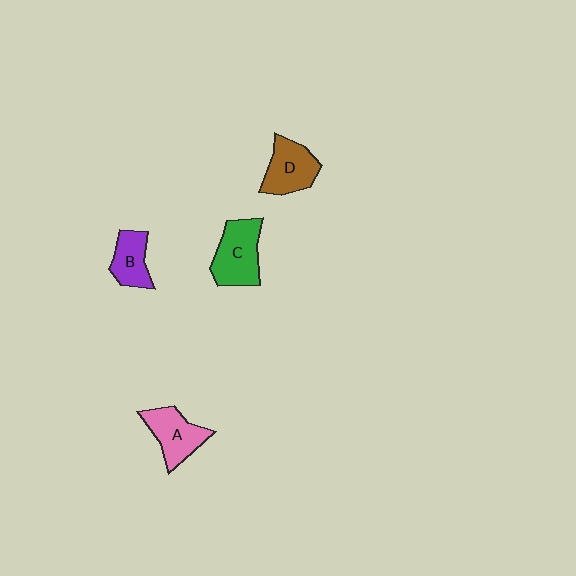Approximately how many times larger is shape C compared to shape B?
Approximately 1.5 times.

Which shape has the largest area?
Shape C (green).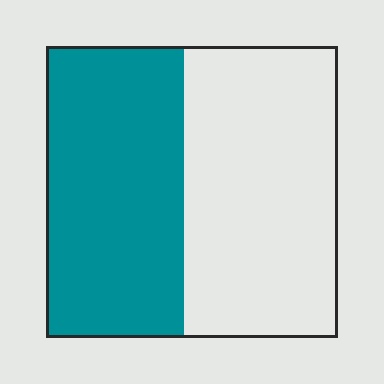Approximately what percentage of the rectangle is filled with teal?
Approximately 45%.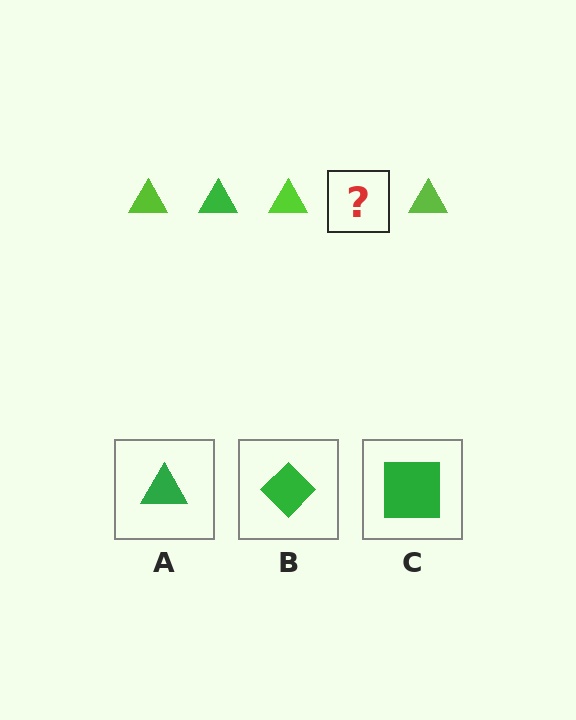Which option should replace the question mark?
Option A.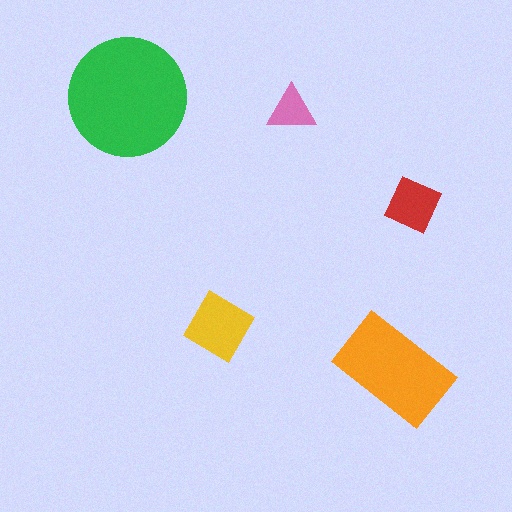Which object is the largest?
The green circle.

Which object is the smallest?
The pink triangle.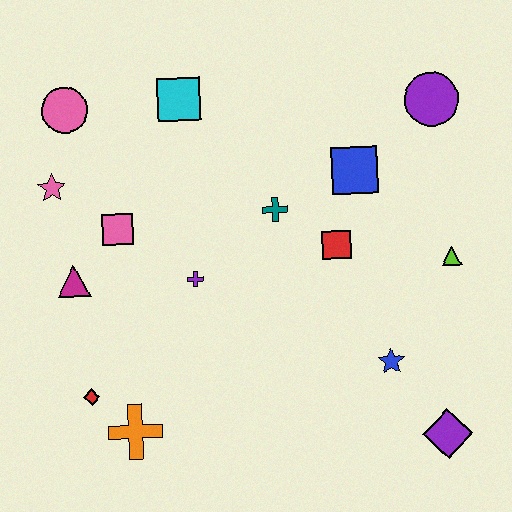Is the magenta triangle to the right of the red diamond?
No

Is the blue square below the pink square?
No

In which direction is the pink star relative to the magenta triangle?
The pink star is above the magenta triangle.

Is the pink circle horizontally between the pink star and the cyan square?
Yes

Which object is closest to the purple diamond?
The blue star is closest to the purple diamond.